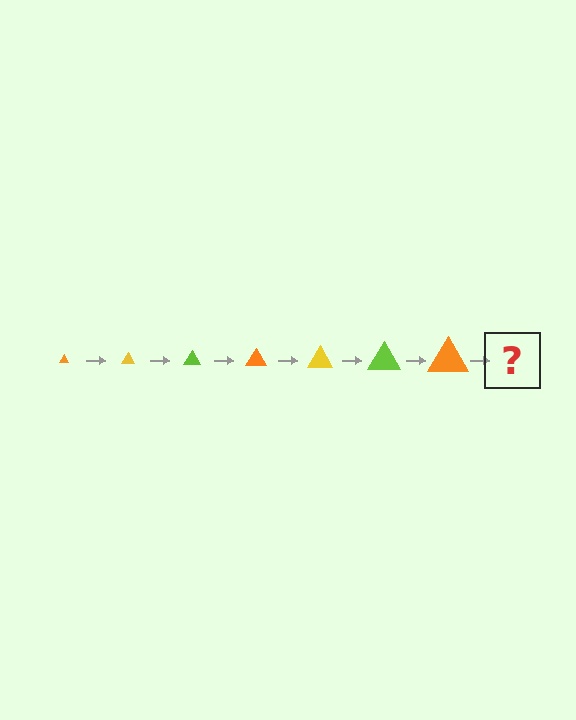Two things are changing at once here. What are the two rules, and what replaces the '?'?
The two rules are that the triangle grows larger each step and the color cycles through orange, yellow, and lime. The '?' should be a yellow triangle, larger than the previous one.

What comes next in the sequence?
The next element should be a yellow triangle, larger than the previous one.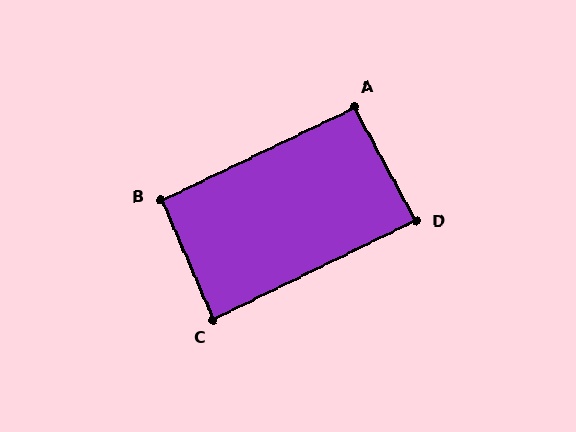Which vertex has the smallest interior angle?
C, at approximately 87 degrees.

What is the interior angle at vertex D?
Approximately 88 degrees (approximately right).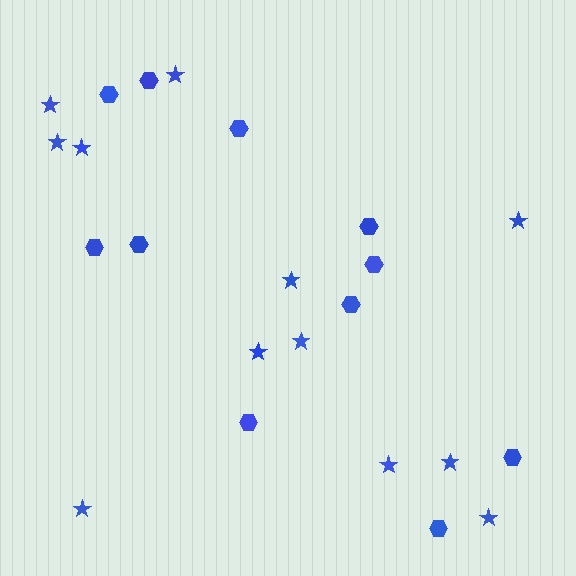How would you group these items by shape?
There are 2 groups: one group of hexagons (11) and one group of stars (12).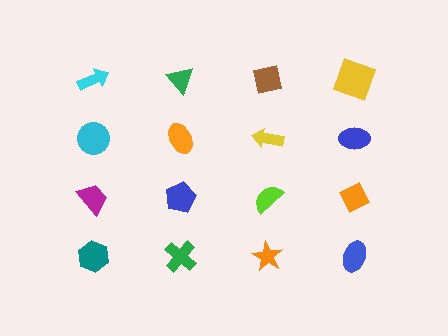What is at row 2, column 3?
A yellow arrow.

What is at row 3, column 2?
A blue pentagon.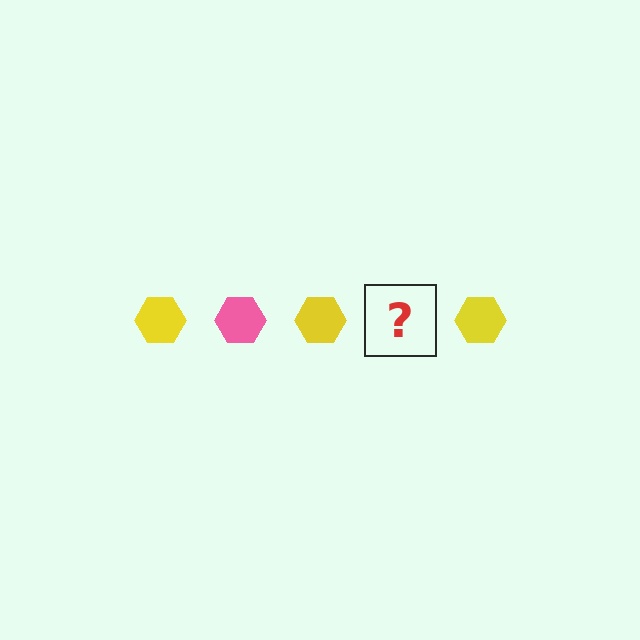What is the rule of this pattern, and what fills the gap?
The rule is that the pattern cycles through yellow, pink hexagons. The gap should be filled with a pink hexagon.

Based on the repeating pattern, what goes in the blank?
The blank should be a pink hexagon.